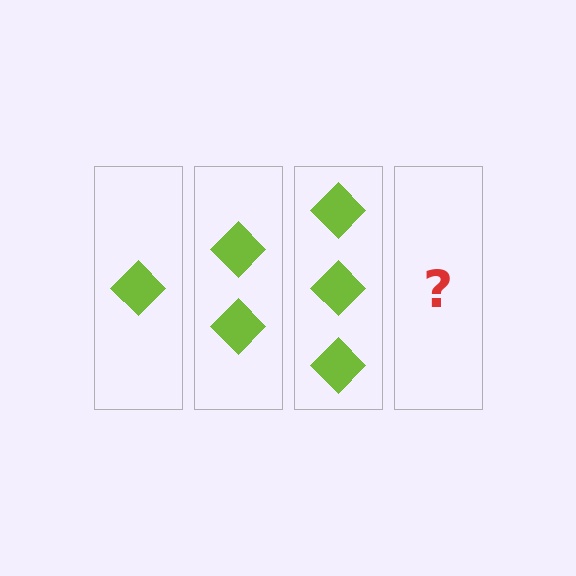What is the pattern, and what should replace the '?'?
The pattern is that each step adds one more diamond. The '?' should be 4 diamonds.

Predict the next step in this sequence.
The next step is 4 diamonds.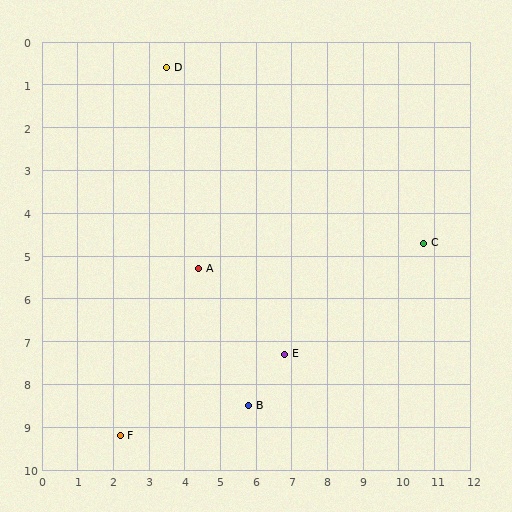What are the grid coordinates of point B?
Point B is at approximately (5.8, 8.5).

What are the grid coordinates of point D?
Point D is at approximately (3.5, 0.6).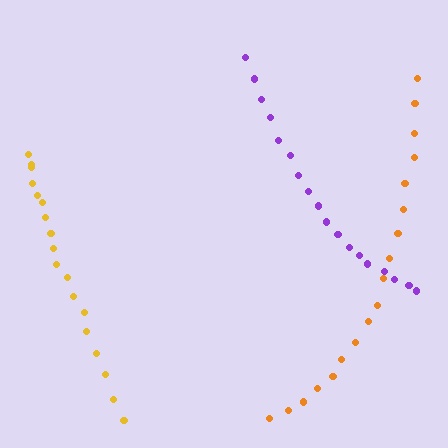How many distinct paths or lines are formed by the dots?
There are 3 distinct paths.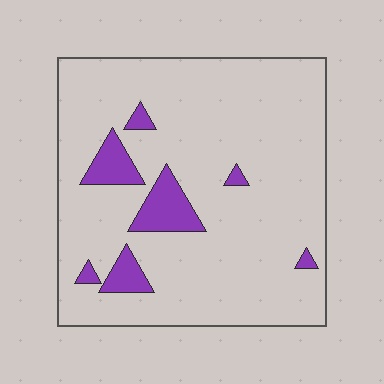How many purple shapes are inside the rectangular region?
7.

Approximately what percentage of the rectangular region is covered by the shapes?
Approximately 10%.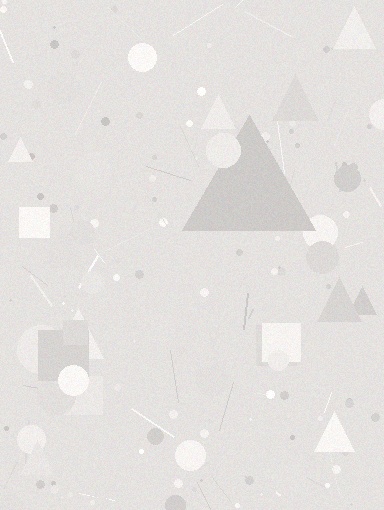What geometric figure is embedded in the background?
A triangle is embedded in the background.